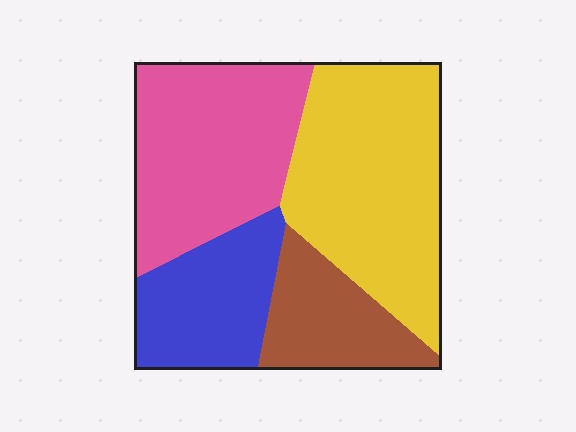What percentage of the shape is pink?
Pink covers roughly 30% of the shape.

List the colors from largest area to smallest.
From largest to smallest: yellow, pink, blue, brown.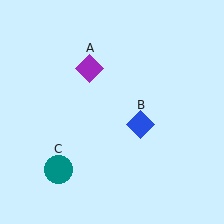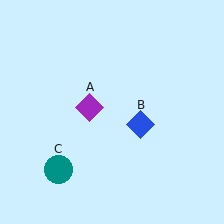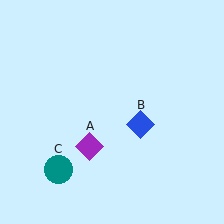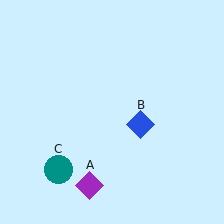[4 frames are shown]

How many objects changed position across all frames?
1 object changed position: purple diamond (object A).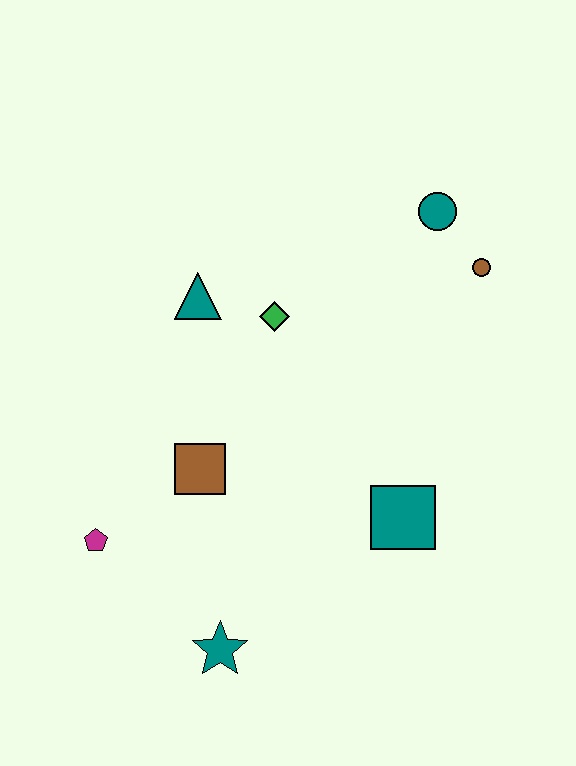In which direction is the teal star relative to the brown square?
The teal star is below the brown square.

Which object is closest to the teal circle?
The brown circle is closest to the teal circle.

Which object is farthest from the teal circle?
The teal star is farthest from the teal circle.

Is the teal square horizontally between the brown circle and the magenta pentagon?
Yes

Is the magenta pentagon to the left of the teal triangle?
Yes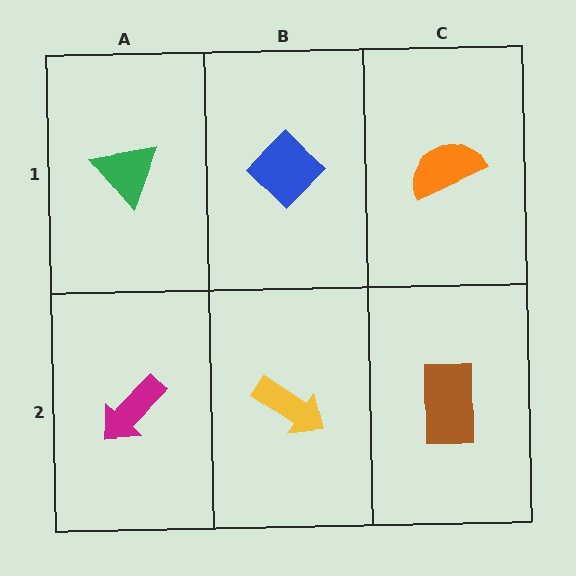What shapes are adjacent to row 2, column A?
A green triangle (row 1, column A), a yellow arrow (row 2, column B).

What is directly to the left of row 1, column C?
A blue diamond.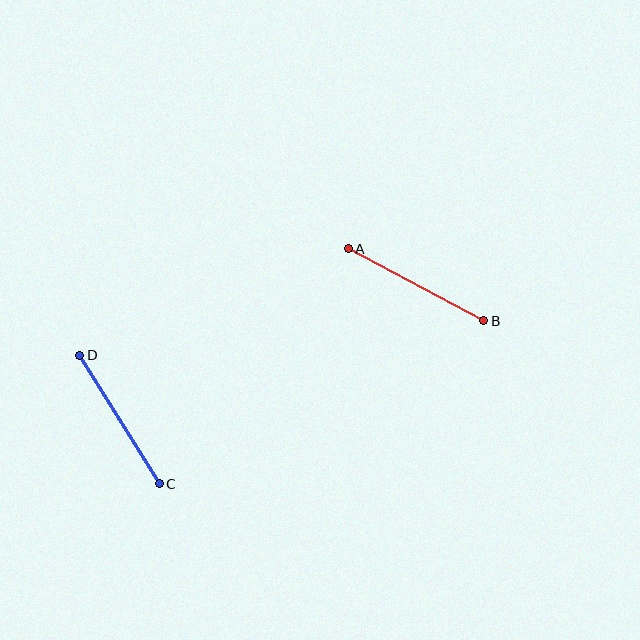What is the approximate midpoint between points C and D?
The midpoint is at approximately (120, 419) pixels.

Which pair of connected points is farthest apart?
Points A and B are farthest apart.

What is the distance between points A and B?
The distance is approximately 153 pixels.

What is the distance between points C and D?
The distance is approximately 151 pixels.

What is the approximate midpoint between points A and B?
The midpoint is at approximately (416, 285) pixels.